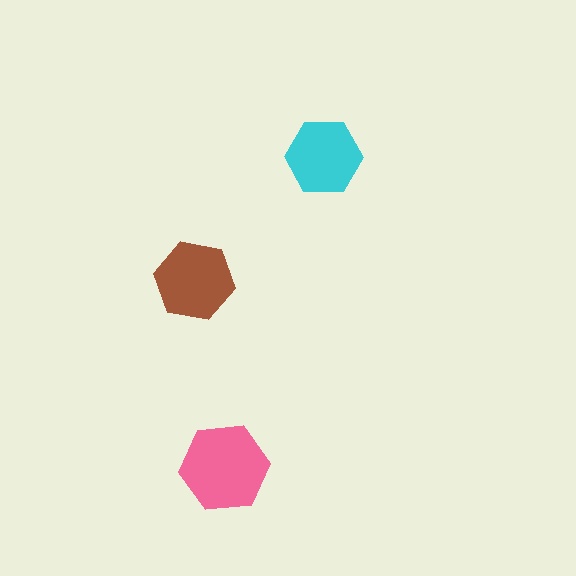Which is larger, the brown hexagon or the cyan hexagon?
The brown one.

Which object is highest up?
The cyan hexagon is topmost.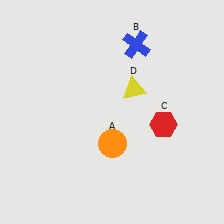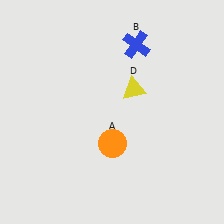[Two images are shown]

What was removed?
The red hexagon (C) was removed in Image 2.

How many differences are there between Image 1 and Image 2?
There is 1 difference between the two images.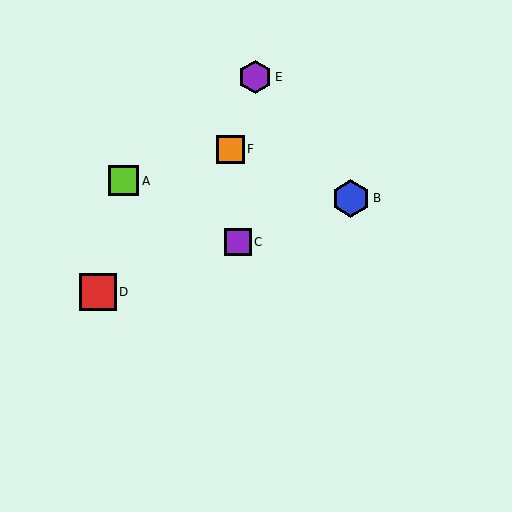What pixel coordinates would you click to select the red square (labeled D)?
Click at (98, 292) to select the red square D.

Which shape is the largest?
The blue hexagon (labeled B) is the largest.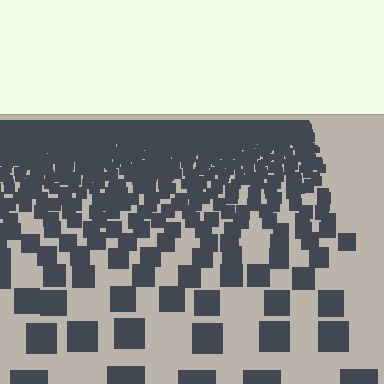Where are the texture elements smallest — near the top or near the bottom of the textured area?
Near the top.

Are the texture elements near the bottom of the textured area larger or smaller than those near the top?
Larger. Near the bottom, elements are closer to the viewer and appear at a bigger on-screen size.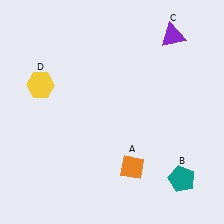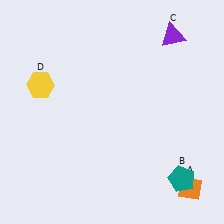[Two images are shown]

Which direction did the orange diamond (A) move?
The orange diamond (A) moved right.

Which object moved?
The orange diamond (A) moved right.